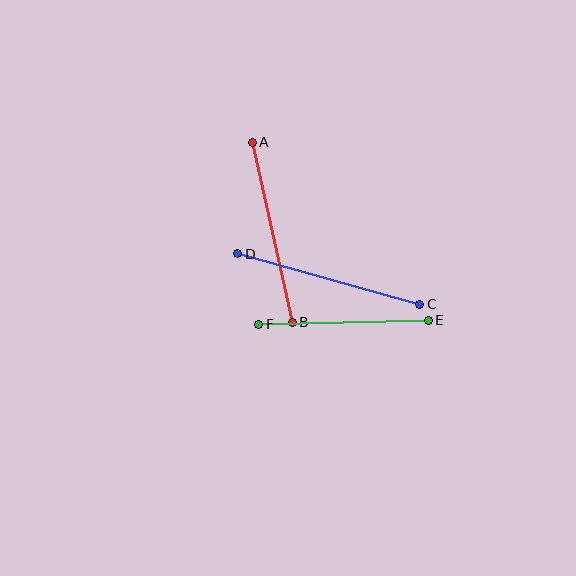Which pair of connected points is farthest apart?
Points C and D are farthest apart.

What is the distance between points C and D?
The distance is approximately 189 pixels.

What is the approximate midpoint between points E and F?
The midpoint is at approximately (344, 322) pixels.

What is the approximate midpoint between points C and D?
The midpoint is at approximately (329, 279) pixels.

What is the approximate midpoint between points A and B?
The midpoint is at approximately (272, 232) pixels.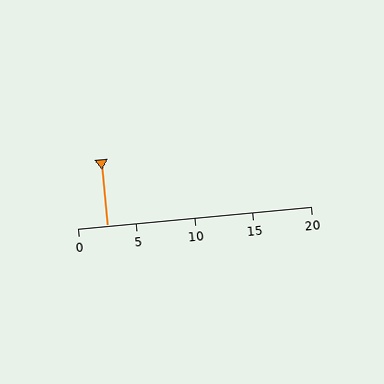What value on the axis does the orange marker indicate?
The marker indicates approximately 2.5.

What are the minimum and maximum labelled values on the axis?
The axis runs from 0 to 20.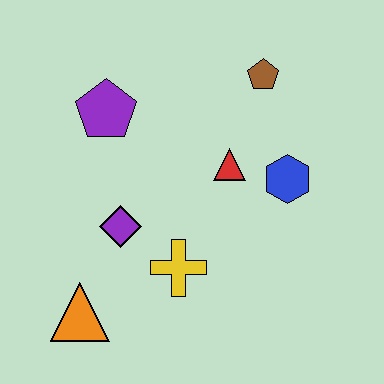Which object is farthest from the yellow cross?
The brown pentagon is farthest from the yellow cross.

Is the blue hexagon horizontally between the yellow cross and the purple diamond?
No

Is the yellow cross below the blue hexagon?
Yes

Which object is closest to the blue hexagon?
The red triangle is closest to the blue hexagon.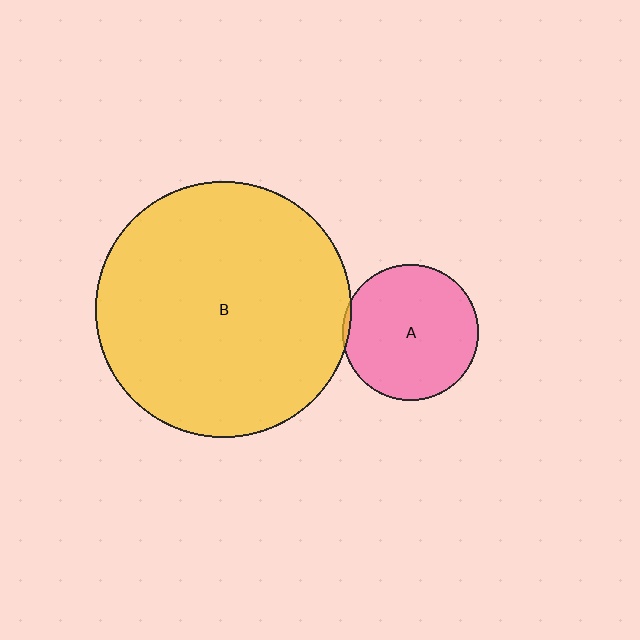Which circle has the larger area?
Circle B (yellow).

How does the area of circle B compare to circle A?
Approximately 3.5 times.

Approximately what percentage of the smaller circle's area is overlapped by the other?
Approximately 5%.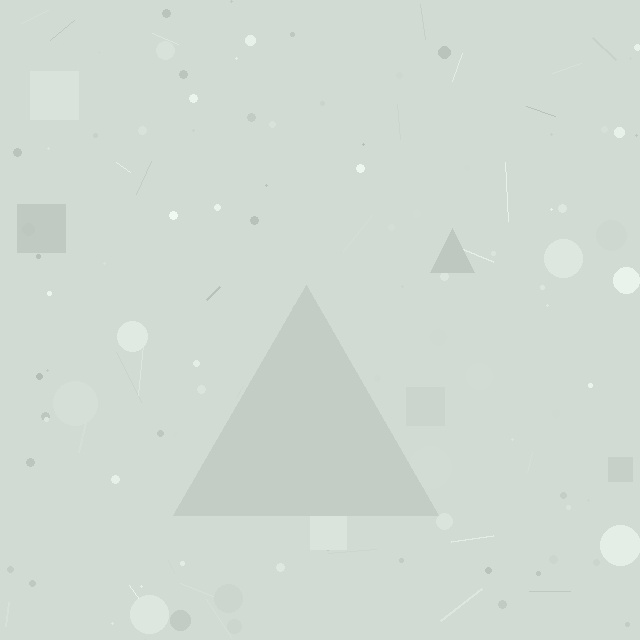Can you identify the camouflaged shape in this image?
The camouflaged shape is a triangle.